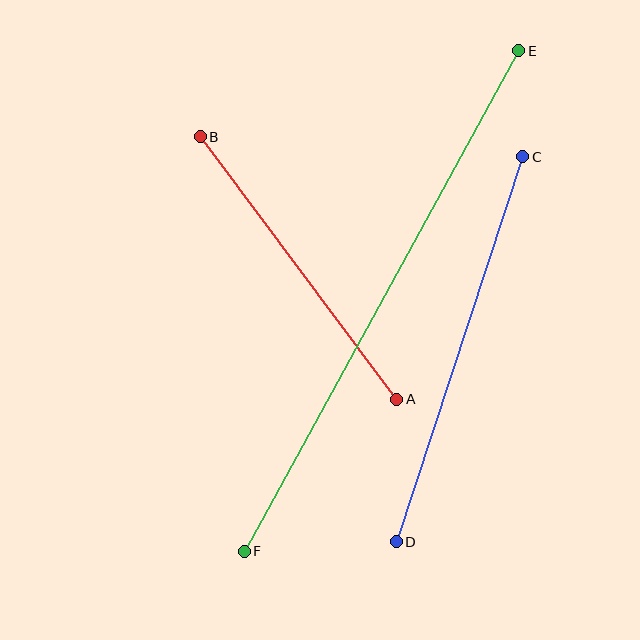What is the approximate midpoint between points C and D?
The midpoint is at approximately (459, 349) pixels.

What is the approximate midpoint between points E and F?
The midpoint is at approximately (381, 301) pixels.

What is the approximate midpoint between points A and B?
The midpoint is at approximately (299, 268) pixels.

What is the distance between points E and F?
The distance is approximately 571 pixels.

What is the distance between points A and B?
The distance is approximately 328 pixels.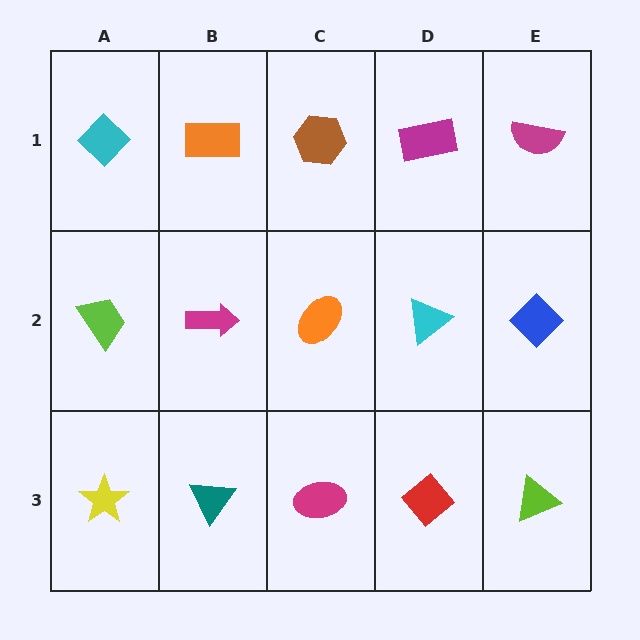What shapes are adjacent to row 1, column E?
A blue diamond (row 2, column E), a magenta rectangle (row 1, column D).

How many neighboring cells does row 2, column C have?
4.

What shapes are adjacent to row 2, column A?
A cyan diamond (row 1, column A), a yellow star (row 3, column A), a magenta arrow (row 2, column B).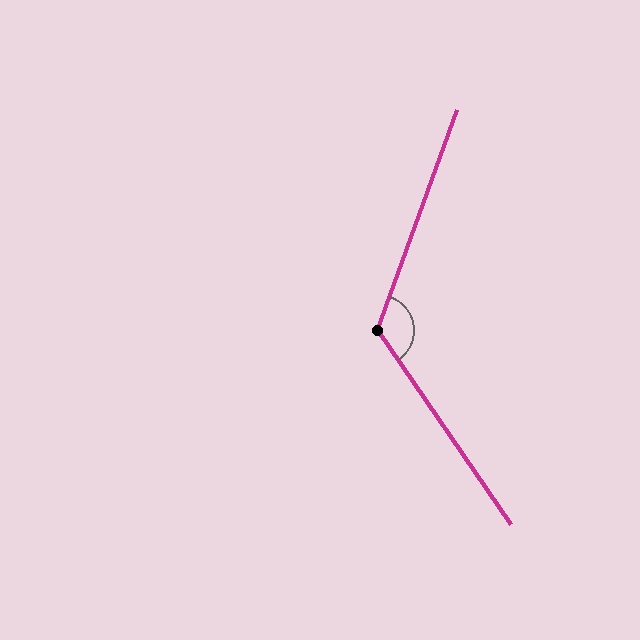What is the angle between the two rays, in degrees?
Approximately 126 degrees.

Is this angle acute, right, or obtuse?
It is obtuse.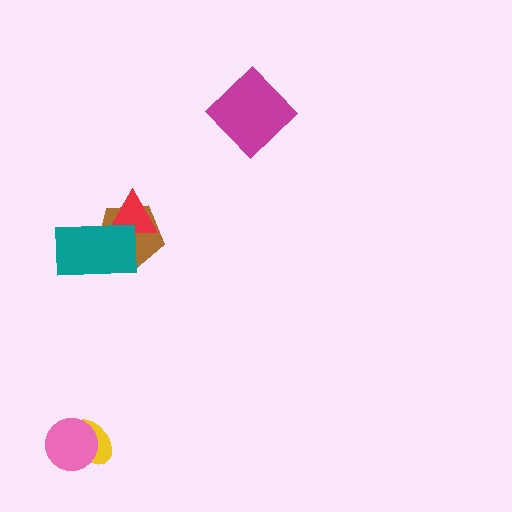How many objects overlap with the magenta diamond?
0 objects overlap with the magenta diamond.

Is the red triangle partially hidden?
Yes, it is partially covered by another shape.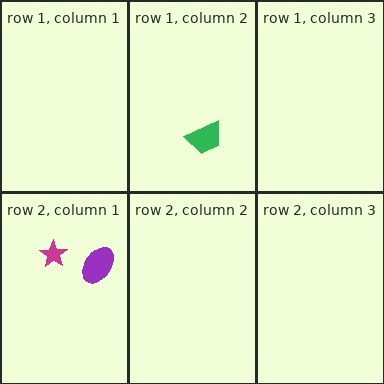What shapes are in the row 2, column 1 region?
The magenta star, the purple ellipse.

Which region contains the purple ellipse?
The row 2, column 1 region.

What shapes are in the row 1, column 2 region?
The green trapezoid.